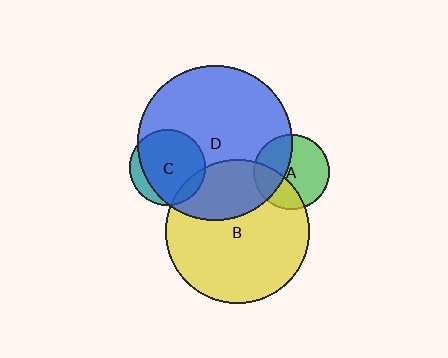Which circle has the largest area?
Circle D (blue).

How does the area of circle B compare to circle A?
Approximately 3.6 times.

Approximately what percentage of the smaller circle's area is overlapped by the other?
Approximately 30%.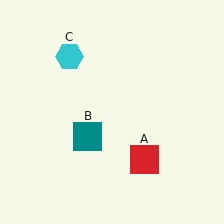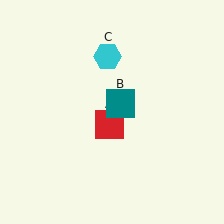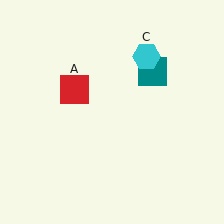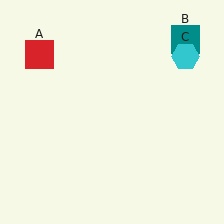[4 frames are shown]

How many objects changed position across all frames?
3 objects changed position: red square (object A), teal square (object B), cyan hexagon (object C).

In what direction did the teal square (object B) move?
The teal square (object B) moved up and to the right.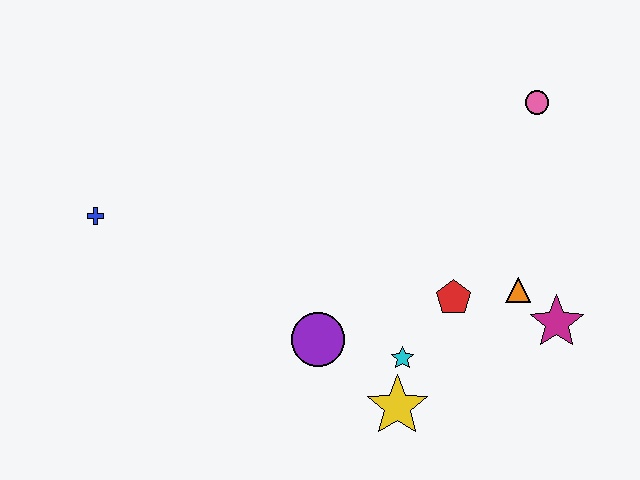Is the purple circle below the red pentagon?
Yes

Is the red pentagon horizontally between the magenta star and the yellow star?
Yes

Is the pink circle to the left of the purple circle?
No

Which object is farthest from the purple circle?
The pink circle is farthest from the purple circle.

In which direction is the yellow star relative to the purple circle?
The yellow star is to the right of the purple circle.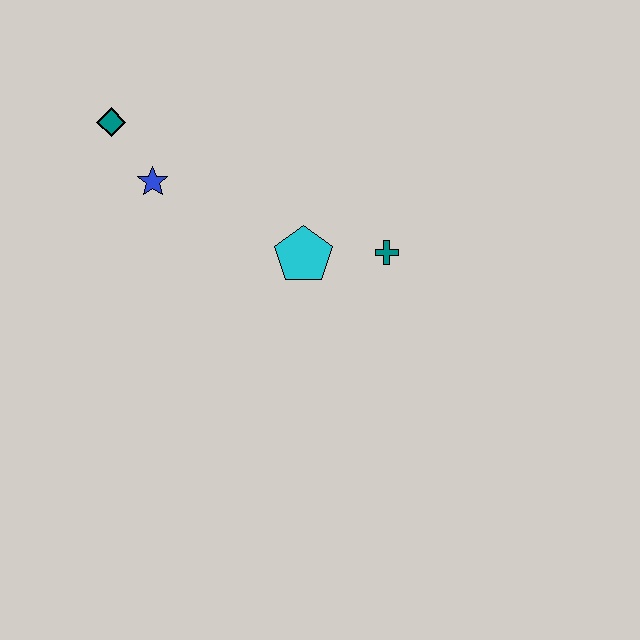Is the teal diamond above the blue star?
Yes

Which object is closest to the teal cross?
The cyan pentagon is closest to the teal cross.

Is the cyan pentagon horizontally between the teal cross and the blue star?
Yes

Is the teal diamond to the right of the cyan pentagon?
No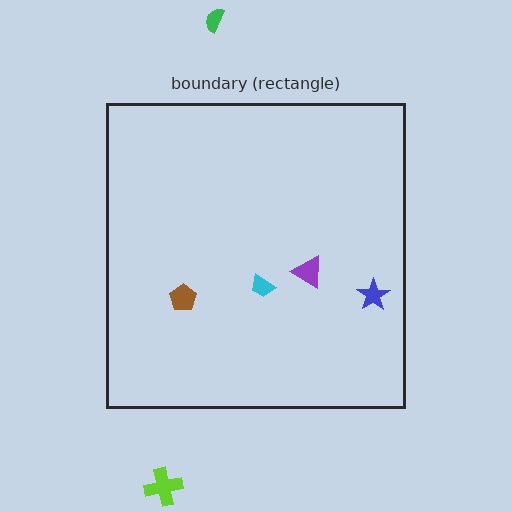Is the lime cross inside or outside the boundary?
Outside.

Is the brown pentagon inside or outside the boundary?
Inside.